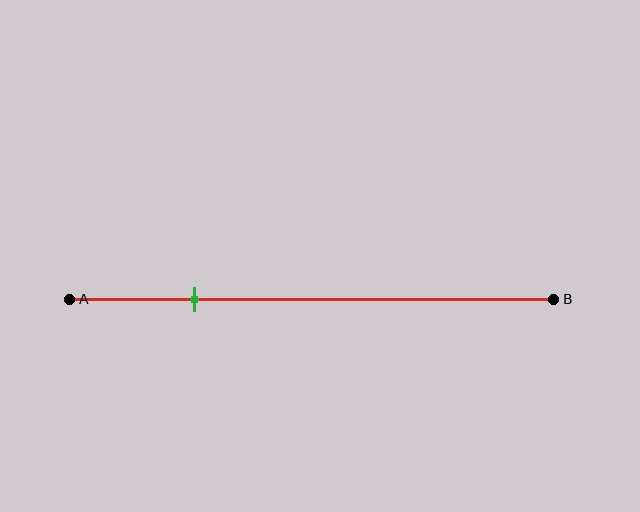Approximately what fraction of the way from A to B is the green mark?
The green mark is approximately 25% of the way from A to B.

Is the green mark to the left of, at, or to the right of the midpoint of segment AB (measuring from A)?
The green mark is to the left of the midpoint of segment AB.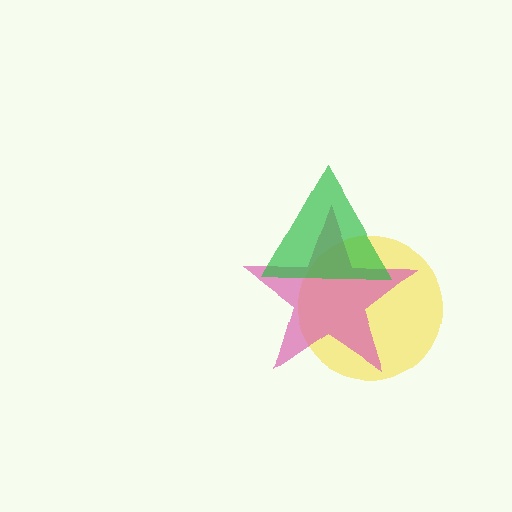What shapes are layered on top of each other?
The layered shapes are: a yellow circle, a pink star, a green triangle.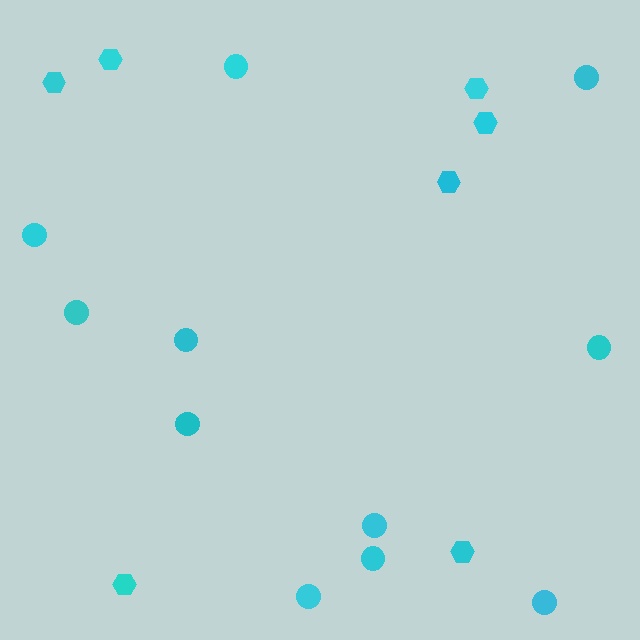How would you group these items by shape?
There are 2 groups: one group of circles (11) and one group of hexagons (7).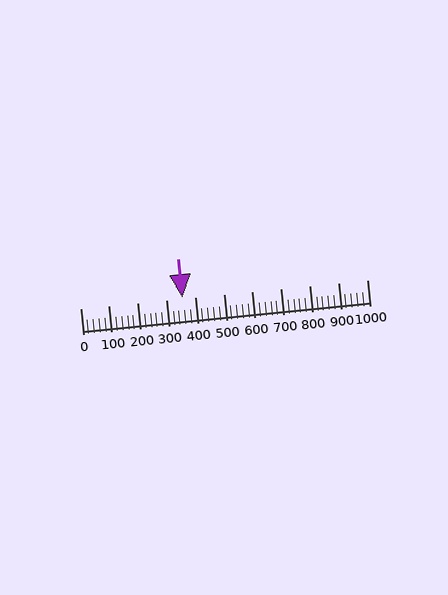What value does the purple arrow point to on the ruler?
The purple arrow points to approximately 356.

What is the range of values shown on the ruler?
The ruler shows values from 0 to 1000.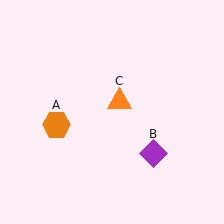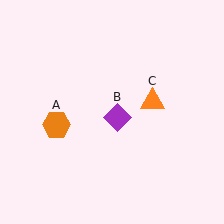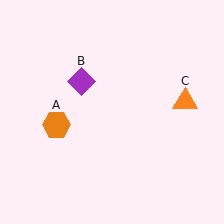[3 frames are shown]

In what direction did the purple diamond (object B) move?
The purple diamond (object B) moved up and to the left.